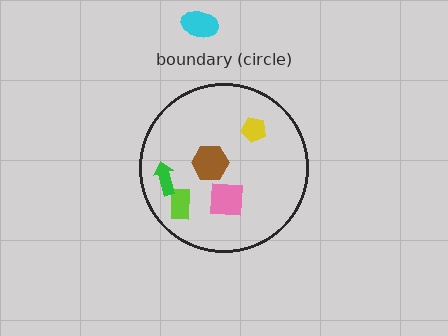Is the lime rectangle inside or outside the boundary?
Inside.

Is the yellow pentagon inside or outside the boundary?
Inside.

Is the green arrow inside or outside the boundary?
Inside.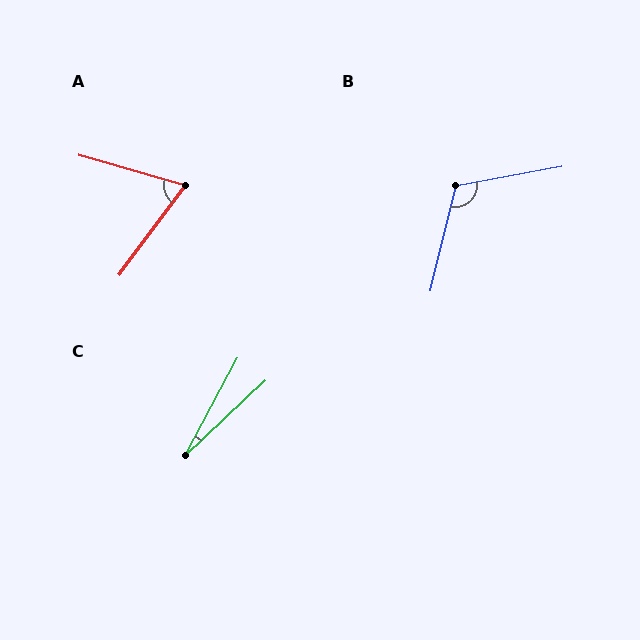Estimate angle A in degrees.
Approximately 69 degrees.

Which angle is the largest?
B, at approximately 113 degrees.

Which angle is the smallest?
C, at approximately 19 degrees.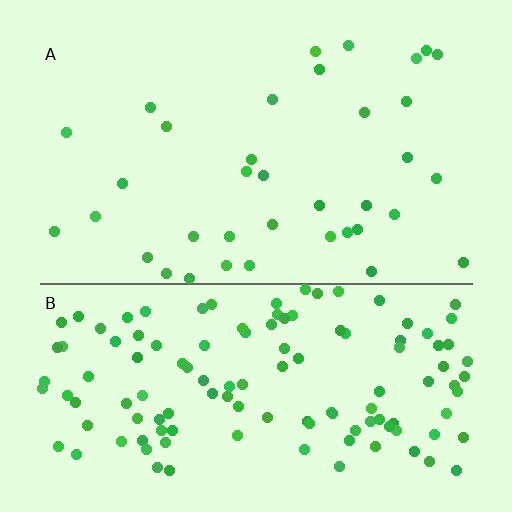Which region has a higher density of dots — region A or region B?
B (the bottom).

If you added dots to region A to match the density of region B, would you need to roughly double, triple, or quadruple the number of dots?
Approximately quadruple.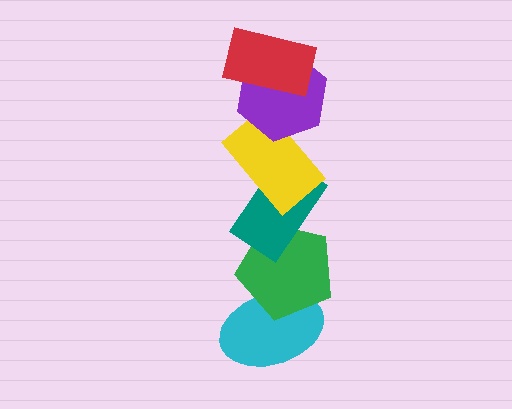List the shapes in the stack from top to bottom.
From top to bottom: the red rectangle, the purple hexagon, the yellow rectangle, the teal rectangle, the green pentagon, the cyan ellipse.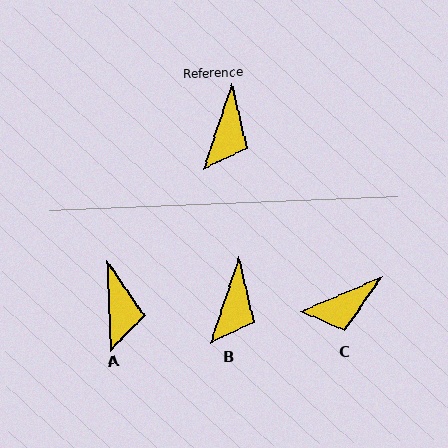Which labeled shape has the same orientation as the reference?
B.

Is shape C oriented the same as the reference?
No, it is off by about 48 degrees.